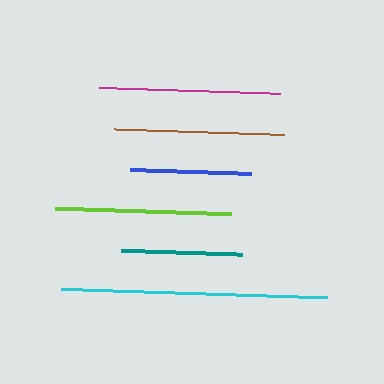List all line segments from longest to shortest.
From longest to shortest: cyan, magenta, lime, brown, blue, teal.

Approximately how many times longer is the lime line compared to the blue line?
The lime line is approximately 1.4 times the length of the blue line.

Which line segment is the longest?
The cyan line is the longest at approximately 266 pixels.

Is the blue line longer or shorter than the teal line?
The blue line is longer than the teal line.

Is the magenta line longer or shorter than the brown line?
The magenta line is longer than the brown line.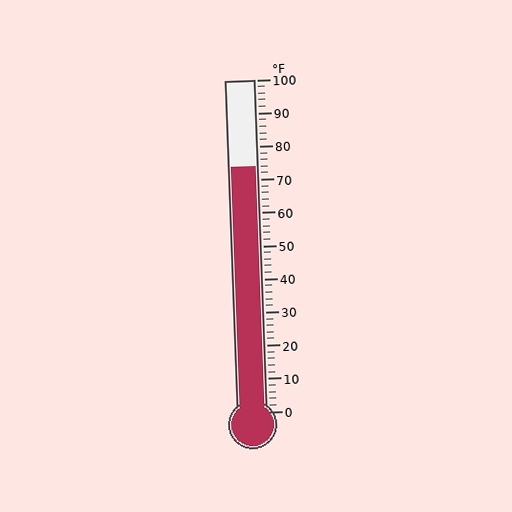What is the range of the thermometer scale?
The thermometer scale ranges from 0°F to 100°F.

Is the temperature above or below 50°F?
The temperature is above 50°F.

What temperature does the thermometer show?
The thermometer shows approximately 74°F.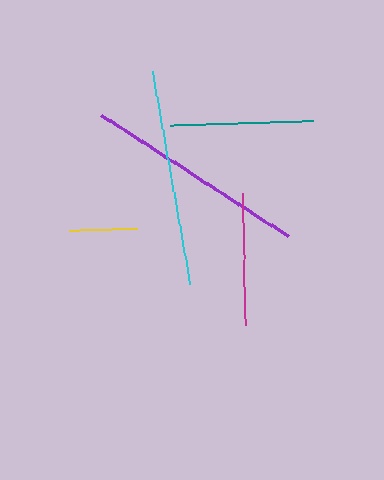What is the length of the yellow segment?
The yellow segment is approximately 68 pixels long.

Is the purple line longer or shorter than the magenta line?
The purple line is longer than the magenta line.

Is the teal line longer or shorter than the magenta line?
The teal line is longer than the magenta line.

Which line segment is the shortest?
The yellow line is the shortest at approximately 68 pixels.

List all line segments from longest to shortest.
From longest to shortest: purple, cyan, teal, magenta, yellow.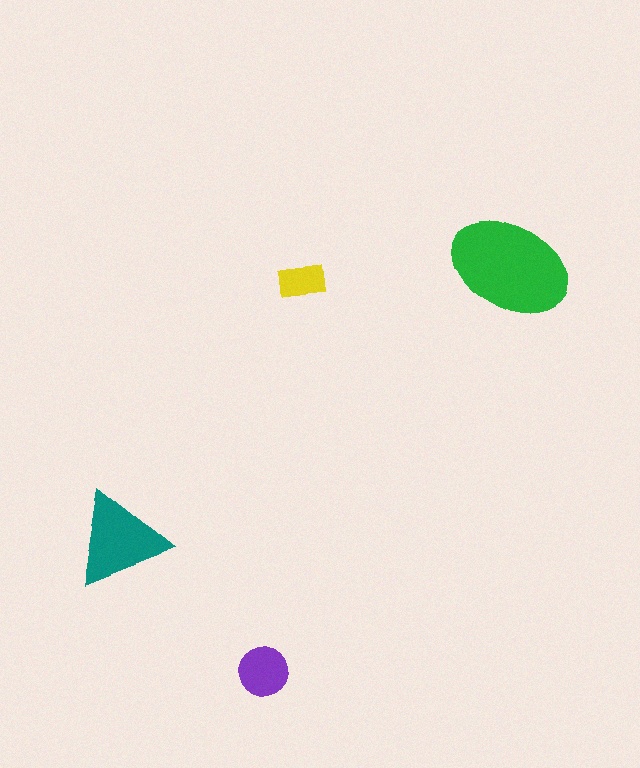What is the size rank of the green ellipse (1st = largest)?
1st.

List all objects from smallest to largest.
The yellow rectangle, the purple circle, the teal triangle, the green ellipse.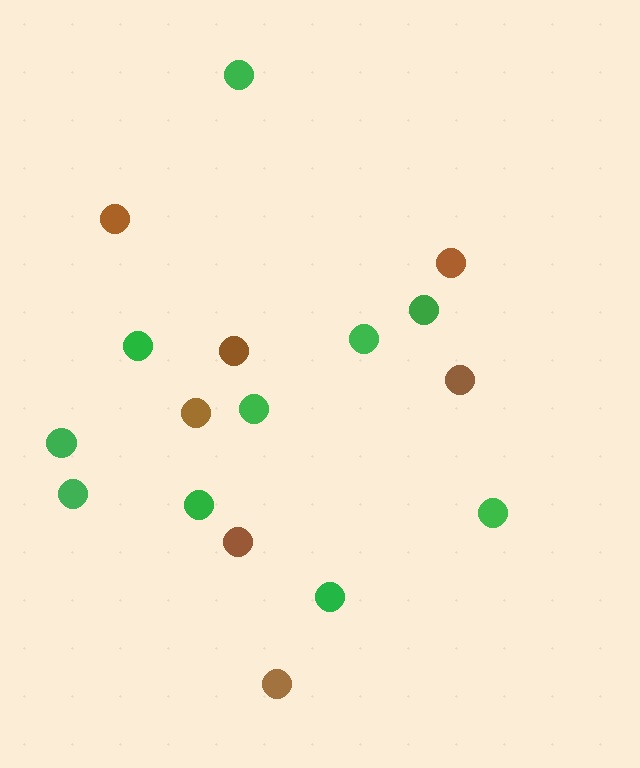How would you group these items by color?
There are 2 groups: one group of brown circles (7) and one group of green circles (10).